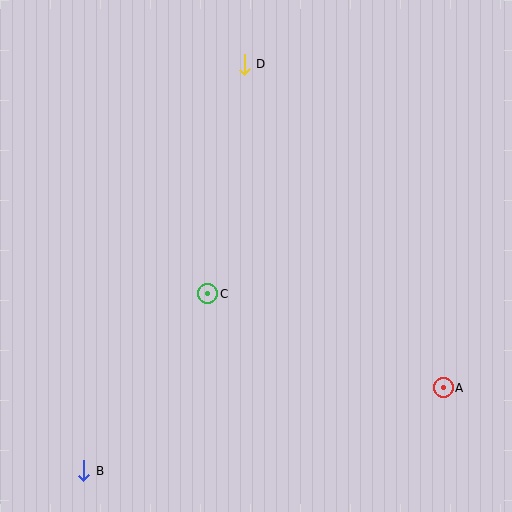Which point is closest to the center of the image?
Point C at (208, 294) is closest to the center.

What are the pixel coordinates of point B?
Point B is at (84, 471).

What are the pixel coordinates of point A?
Point A is at (443, 388).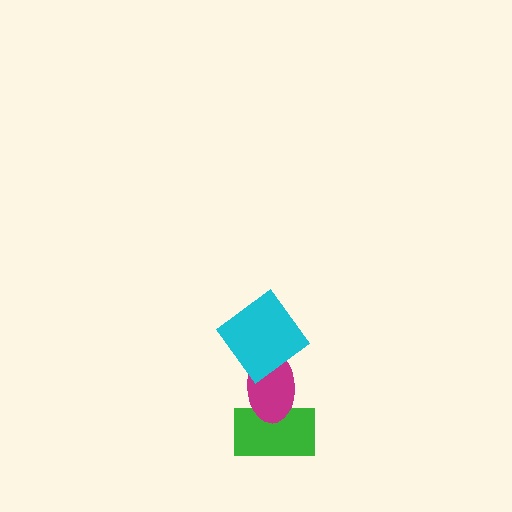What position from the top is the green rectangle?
The green rectangle is 3rd from the top.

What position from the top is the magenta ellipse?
The magenta ellipse is 2nd from the top.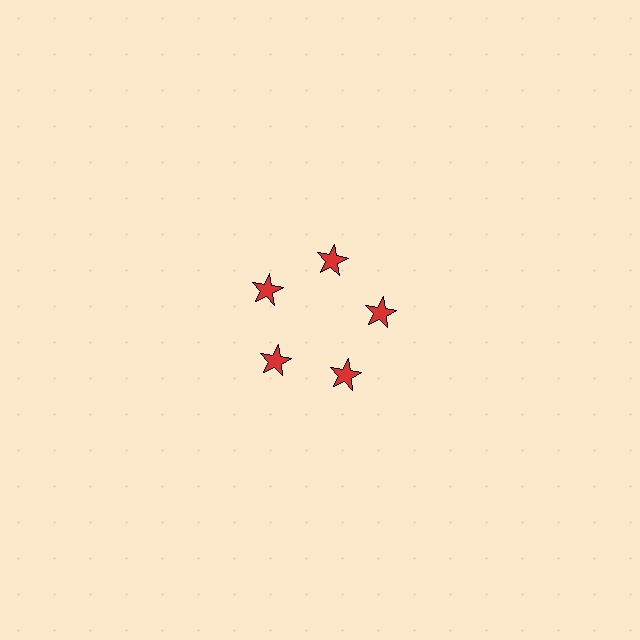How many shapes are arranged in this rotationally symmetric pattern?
There are 5 shapes, arranged in 5 groups of 1.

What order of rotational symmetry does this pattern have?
This pattern has 5-fold rotational symmetry.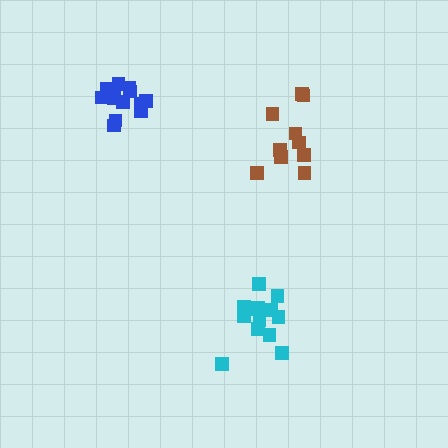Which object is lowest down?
The cyan cluster is bottommost.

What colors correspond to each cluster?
The clusters are colored: cyan, brown, blue.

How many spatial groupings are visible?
There are 3 spatial groupings.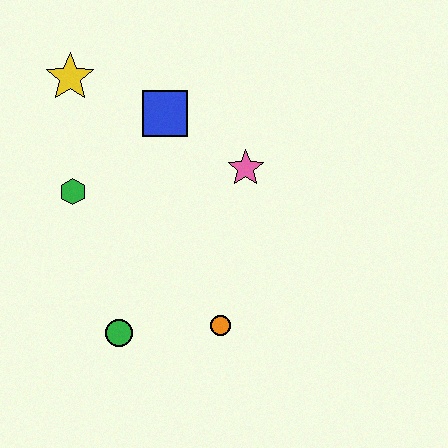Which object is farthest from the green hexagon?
The orange circle is farthest from the green hexagon.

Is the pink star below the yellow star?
Yes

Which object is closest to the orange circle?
The green circle is closest to the orange circle.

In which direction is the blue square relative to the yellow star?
The blue square is to the right of the yellow star.